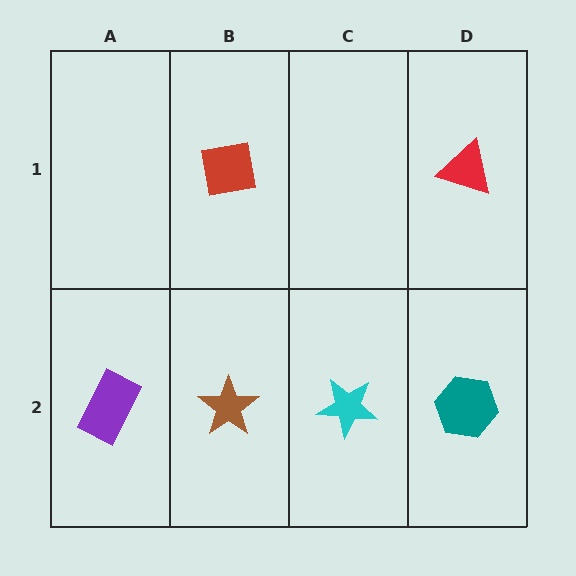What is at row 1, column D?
A red triangle.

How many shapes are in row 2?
4 shapes.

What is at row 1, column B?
A red square.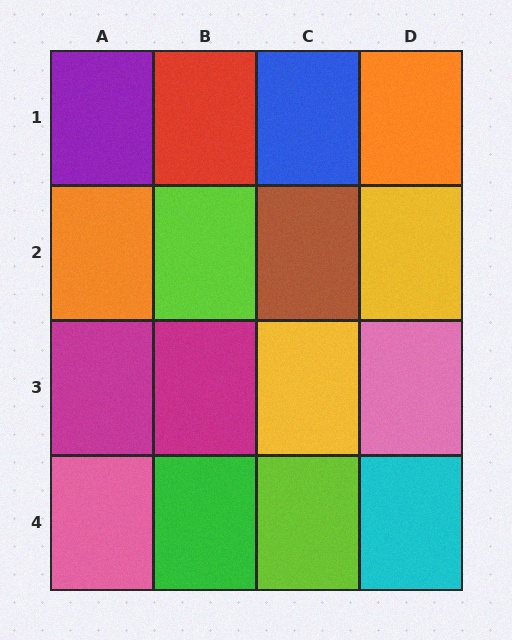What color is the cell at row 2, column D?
Yellow.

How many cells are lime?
2 cells are lime.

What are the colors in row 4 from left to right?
Pink, green, lime, cyan.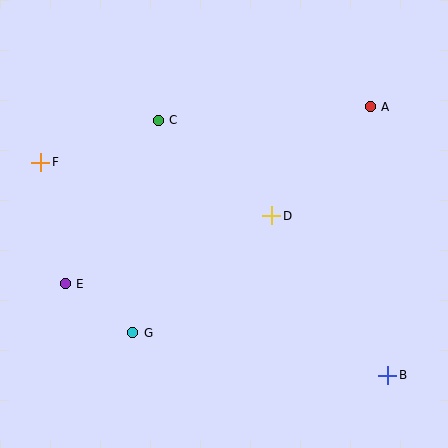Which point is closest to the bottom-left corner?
Point G is closest to the bottom-left corner.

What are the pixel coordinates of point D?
Point D is at (272, 216).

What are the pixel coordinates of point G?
Point G is at (133, 333).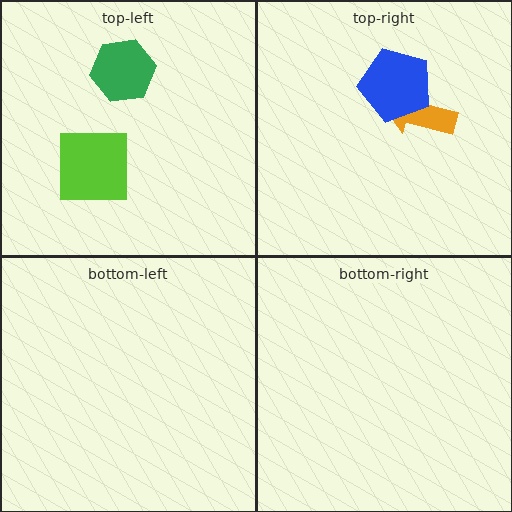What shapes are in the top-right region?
The orange arrow, the blue pentagon.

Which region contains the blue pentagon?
The top-right region.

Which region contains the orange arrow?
The top-right region.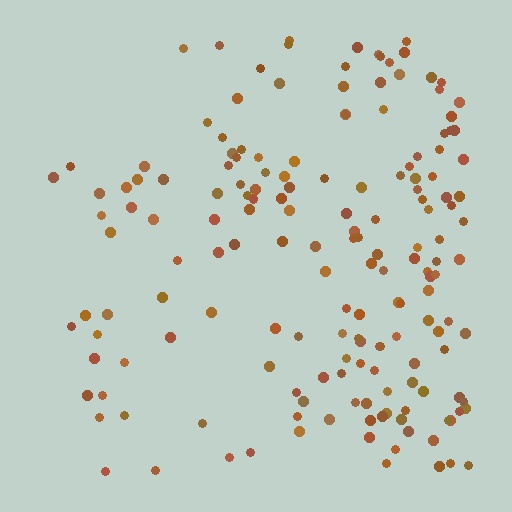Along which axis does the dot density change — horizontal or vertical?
Horizontal.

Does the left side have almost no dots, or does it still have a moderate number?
Still a moderate number, just noticeably fewer than the right.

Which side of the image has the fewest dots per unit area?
The left.